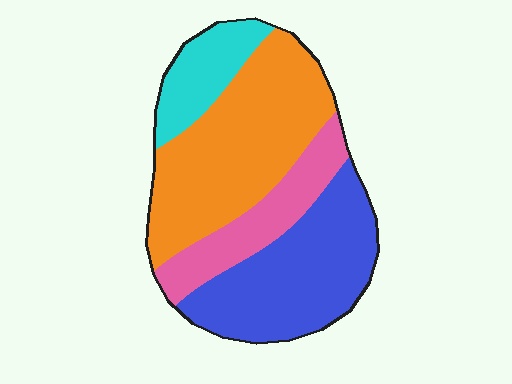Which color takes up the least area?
Cyan, at roughly 10%.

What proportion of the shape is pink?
Pink takes up about one sixth (1/6) of the shape.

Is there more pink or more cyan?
Pink.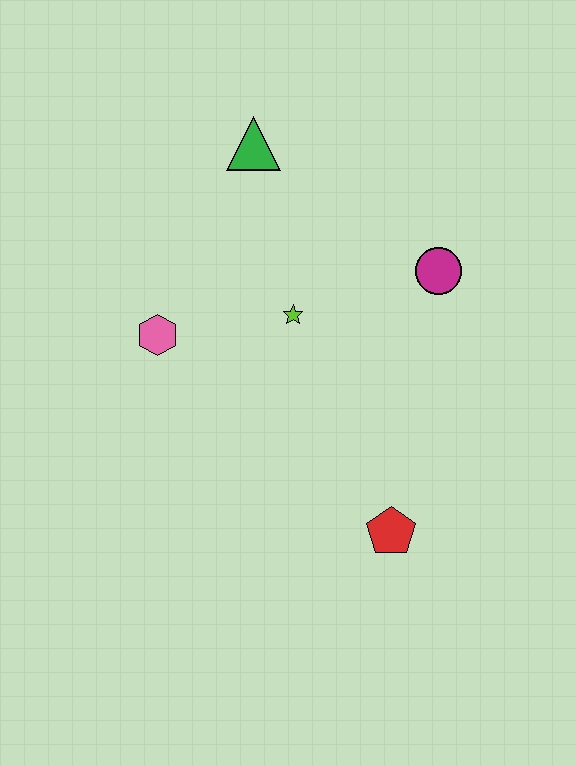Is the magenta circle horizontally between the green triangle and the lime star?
No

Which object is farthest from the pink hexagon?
The red pentagon is farthest from the pink hexagon.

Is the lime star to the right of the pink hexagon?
Yes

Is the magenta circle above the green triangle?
No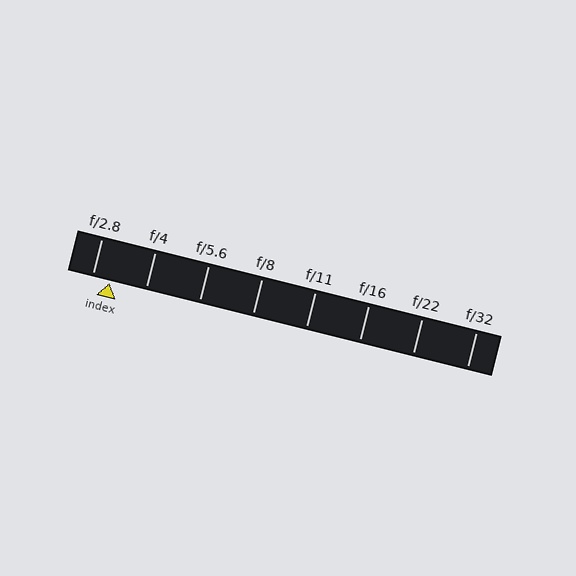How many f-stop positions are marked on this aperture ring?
There are 8 f-stop positions marked.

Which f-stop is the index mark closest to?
The index mark is closest to f/2.8.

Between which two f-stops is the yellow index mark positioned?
The index mark is between f/2.8 and f/4.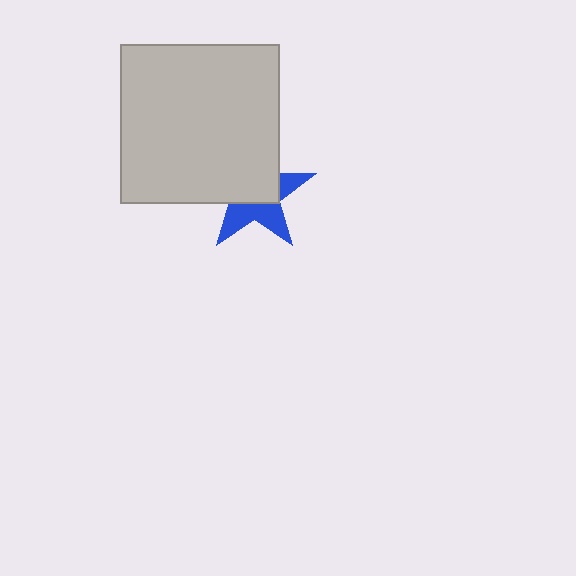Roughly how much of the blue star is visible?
A small part of it is visible (roughly 45%).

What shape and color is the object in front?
The object in front is a light gray square.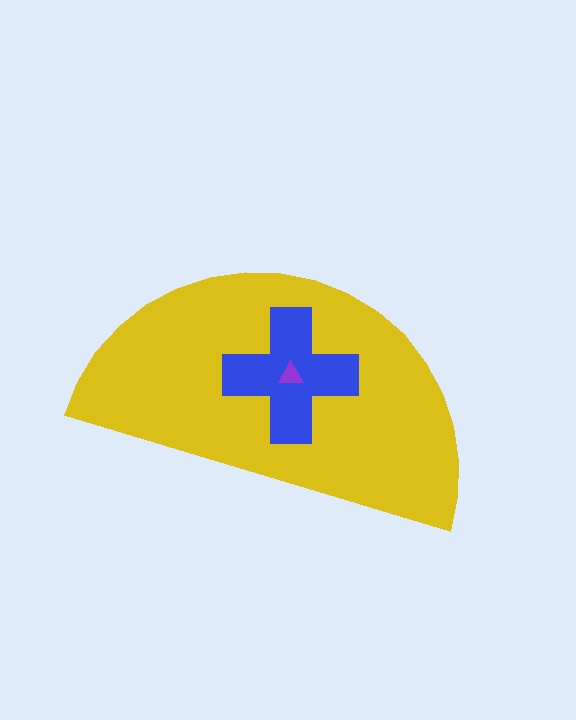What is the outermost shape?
The yellow semicircle.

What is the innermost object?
The purple triangle.